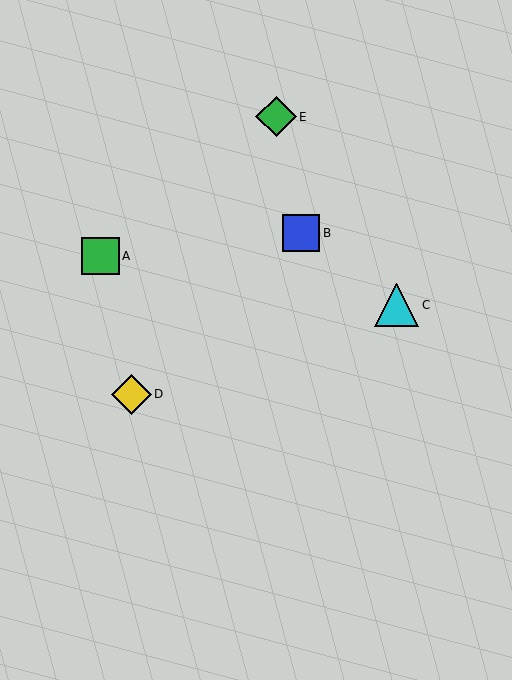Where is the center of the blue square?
The center of the blue square is at (301, 233).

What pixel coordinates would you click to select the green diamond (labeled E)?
Click at (276, 117) to select the green diamond E.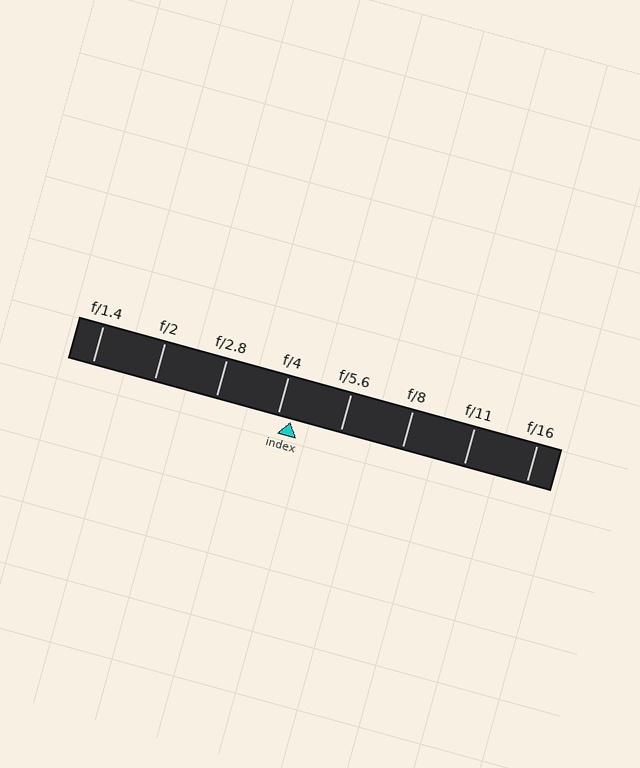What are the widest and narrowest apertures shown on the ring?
The widest aperture shown is f/1.4 and the narrowest is f/16.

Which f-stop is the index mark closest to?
The index mark is closest to f/4.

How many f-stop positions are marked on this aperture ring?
There are 8 f-stop positions marked.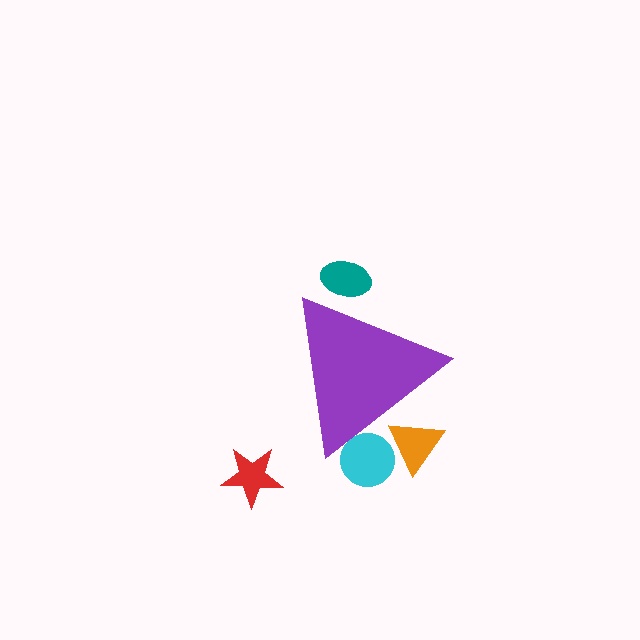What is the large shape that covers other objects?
A purple triangle.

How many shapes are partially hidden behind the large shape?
3 shapes are partially hidden.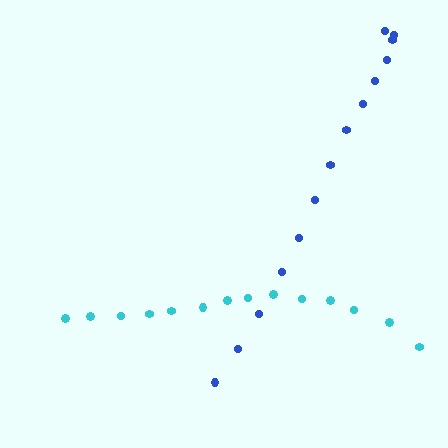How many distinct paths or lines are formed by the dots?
There are 2 distinct paths.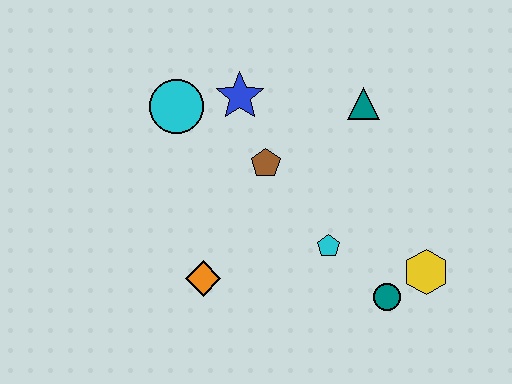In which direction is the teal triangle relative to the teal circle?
The teal triangle is above the teal circle.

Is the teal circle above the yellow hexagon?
No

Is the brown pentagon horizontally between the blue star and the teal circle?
Yes